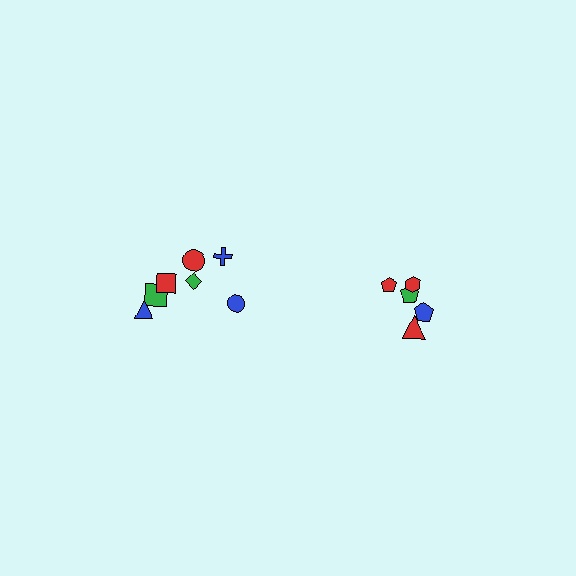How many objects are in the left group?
There are 7 objects.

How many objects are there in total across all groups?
There are 12 objects.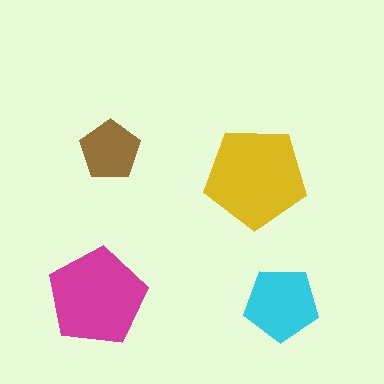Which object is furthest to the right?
The cyan pentagon is rightmost.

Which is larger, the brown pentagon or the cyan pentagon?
The cyan one.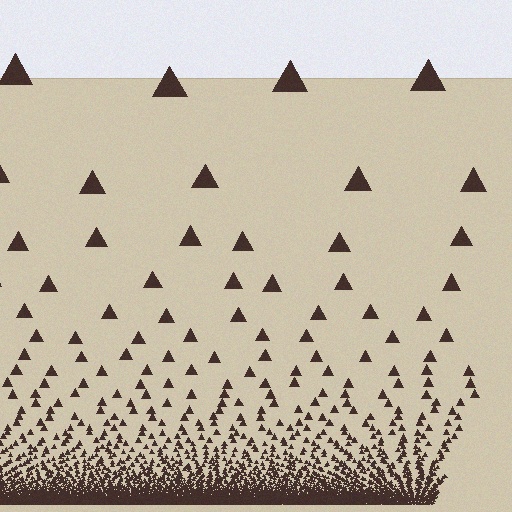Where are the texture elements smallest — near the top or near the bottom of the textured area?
Near the bottom.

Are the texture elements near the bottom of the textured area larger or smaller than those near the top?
Smaller. The gradient is inverted — elements near the bottom are smaller and denser.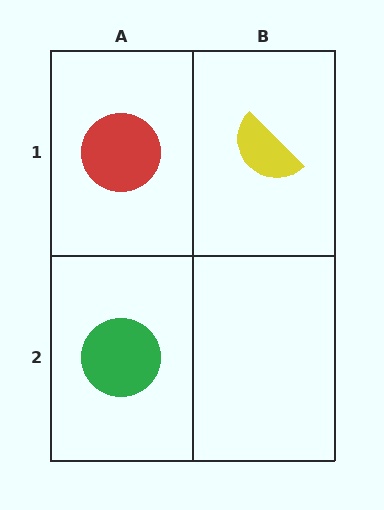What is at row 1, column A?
A red circle.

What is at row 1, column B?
A yellow semicircle.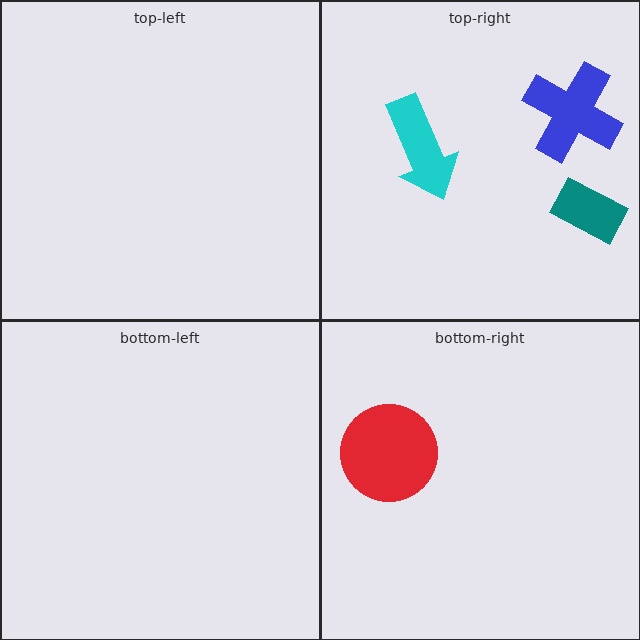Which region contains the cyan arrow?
The top-right region.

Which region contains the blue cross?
The top-right region.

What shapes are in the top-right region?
The cyan arrow, the blue cross, the teal rectangle.